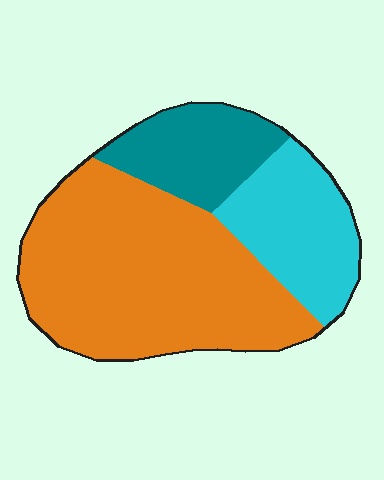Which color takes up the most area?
Orange, at roughly 60%.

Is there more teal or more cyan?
Cyan.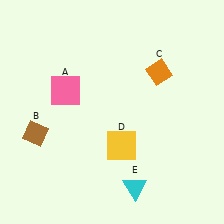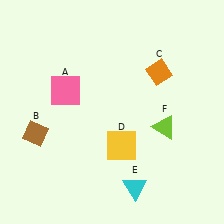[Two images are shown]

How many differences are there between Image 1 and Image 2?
There is 1 difference between the two images.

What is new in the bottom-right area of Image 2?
A lime triangle (F) was added in the bottom-right area of Image 2.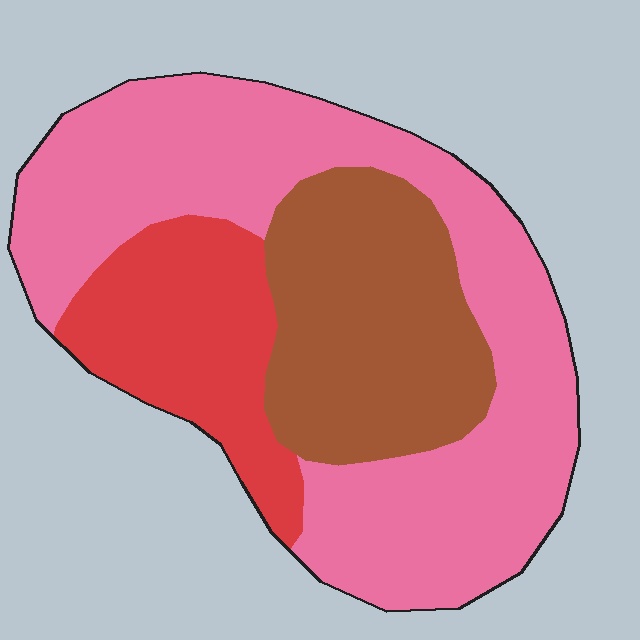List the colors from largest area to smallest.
From largest to smallest: pink, brown, red.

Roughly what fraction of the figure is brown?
Brown covers roughly 25% of the figure.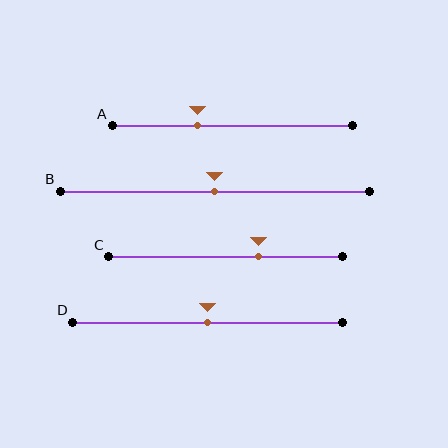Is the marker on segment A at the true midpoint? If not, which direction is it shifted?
No, the marker on segment A is shifted to the left by about 15% of the segment length.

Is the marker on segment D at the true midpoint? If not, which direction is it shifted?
Yes, the marker on segment D is at the true midpoint.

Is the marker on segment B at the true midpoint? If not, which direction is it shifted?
Yes, the marker on segment B is at the true midpoint.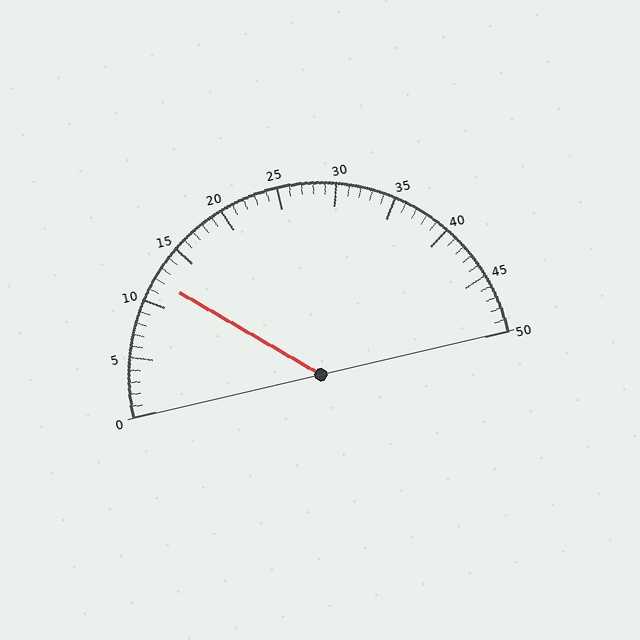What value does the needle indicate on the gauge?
The needle indicates approximately 12.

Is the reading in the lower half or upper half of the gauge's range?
The reading is in the lower half of the range (0 to 50).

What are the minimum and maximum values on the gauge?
The gauge ranges from 0 to 50.